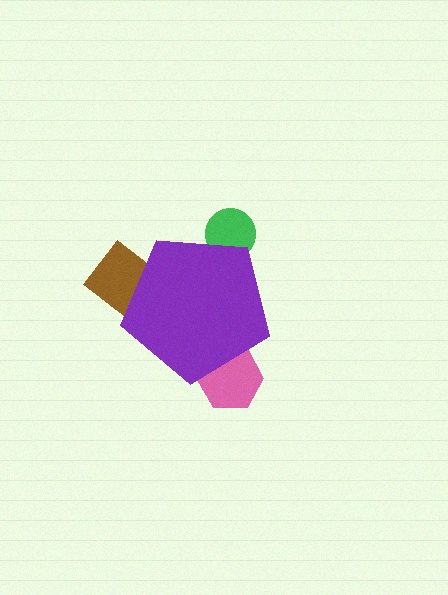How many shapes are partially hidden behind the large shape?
3 shapes are partially hidden.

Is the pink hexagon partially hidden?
Yes, the pink hexagon is partially hidden behind the purple pentagon.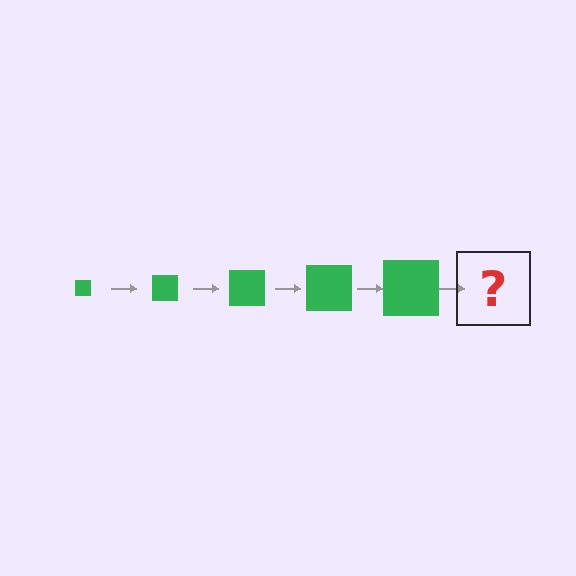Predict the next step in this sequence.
The next step is a green square, larger than the previous one.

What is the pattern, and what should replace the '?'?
The pattern is that the square gets progressively larger each step. The '?' should be a green square, larger than the previous one.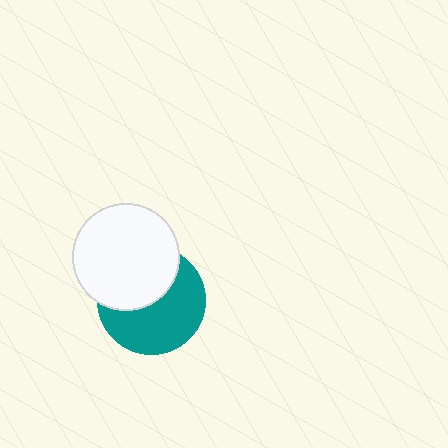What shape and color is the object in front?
The object in front is a white circle.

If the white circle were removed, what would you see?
You would see the complete teal circle.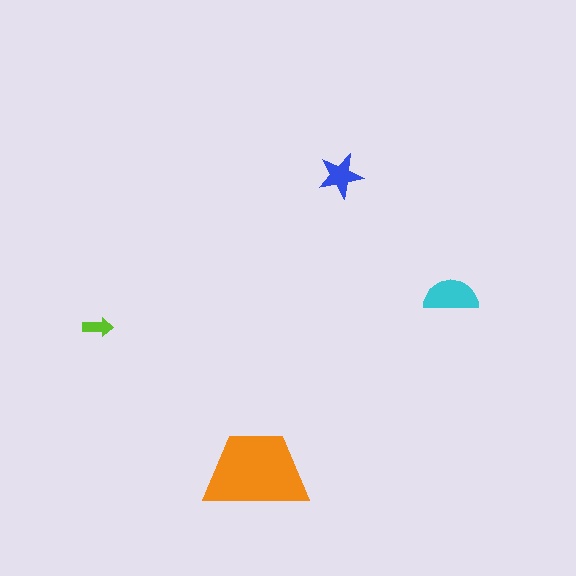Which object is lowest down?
The orange trapezoid is bottommost.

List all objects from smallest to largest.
The lime arrow, the blue star, the cyan semicircle, the orange trapezoid.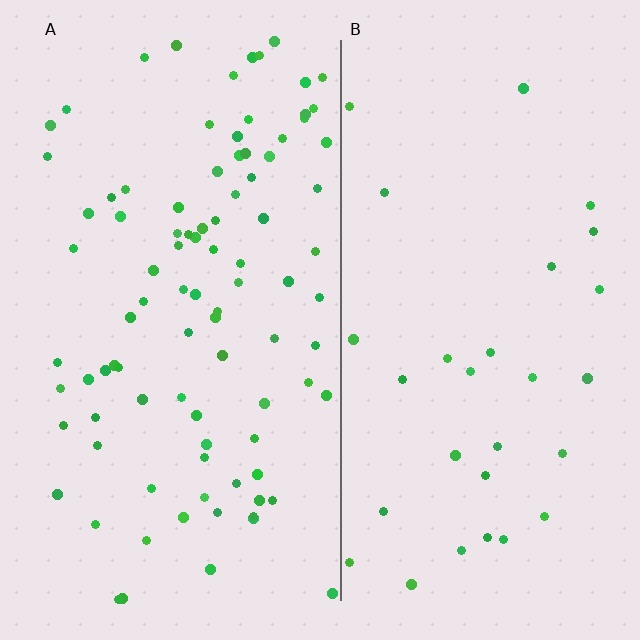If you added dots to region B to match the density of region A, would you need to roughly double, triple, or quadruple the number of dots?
Approximately triple.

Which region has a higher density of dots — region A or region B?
A (the left).